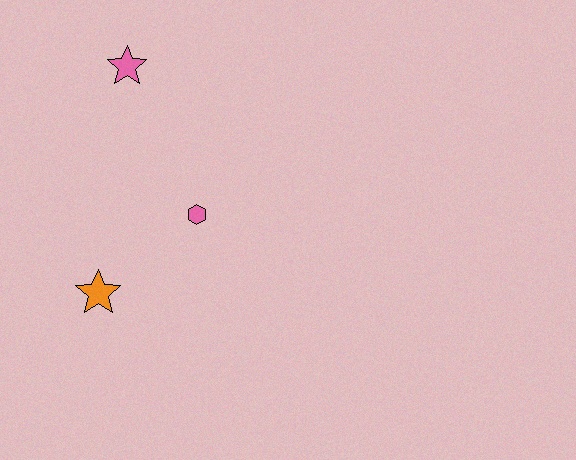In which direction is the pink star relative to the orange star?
The pink star is above the orange star.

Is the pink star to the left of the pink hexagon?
Yes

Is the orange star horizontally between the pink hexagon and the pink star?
No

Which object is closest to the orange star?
The pink hexagon is closest to the orange star.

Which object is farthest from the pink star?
The orange star is farthest from the pink star.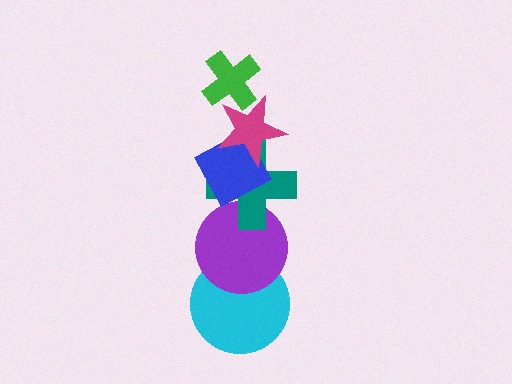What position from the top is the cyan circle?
The cyan circle is 6th from the top.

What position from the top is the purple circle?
The purple circle is 5th from the top.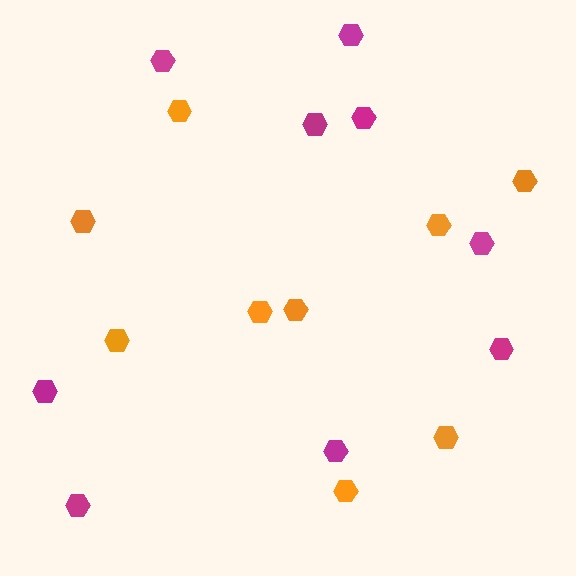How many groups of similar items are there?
There are 2 groups: one group of orange hexagons (9) and one group of magenta hexagons (9).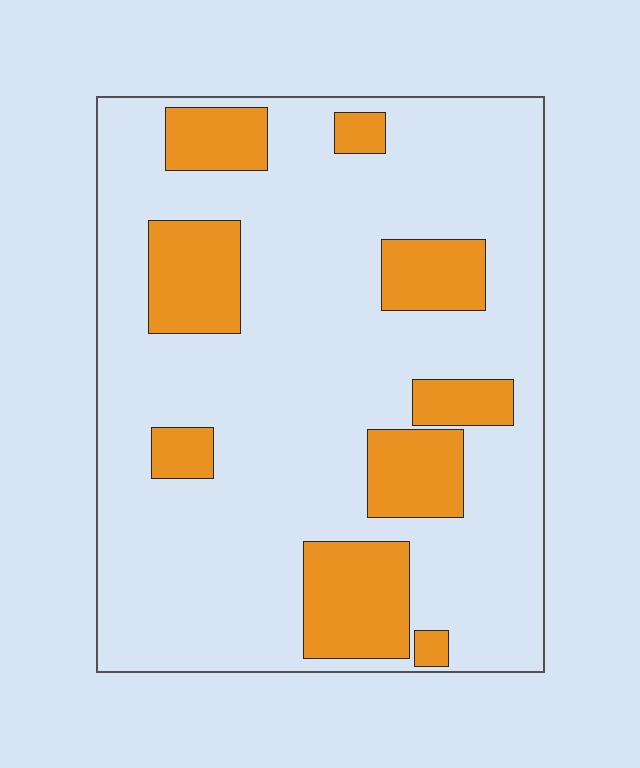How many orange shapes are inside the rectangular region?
9.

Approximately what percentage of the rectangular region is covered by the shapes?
Approximately 20%.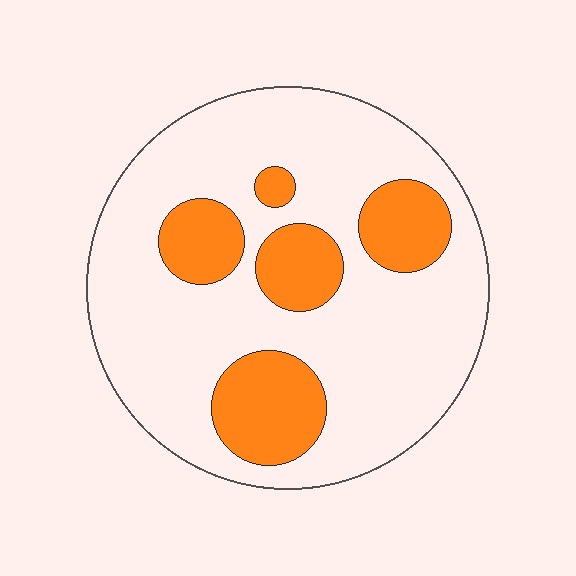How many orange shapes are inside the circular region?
5.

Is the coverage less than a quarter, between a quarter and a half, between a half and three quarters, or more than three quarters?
Less than a quarter.